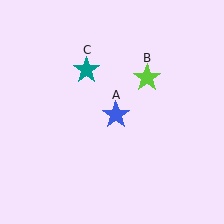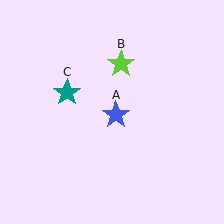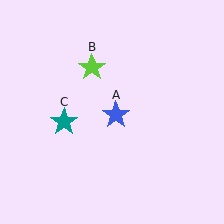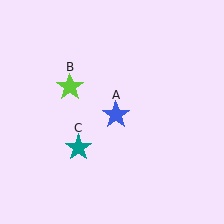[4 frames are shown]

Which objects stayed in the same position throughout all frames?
Blue star (object A) remained stationary.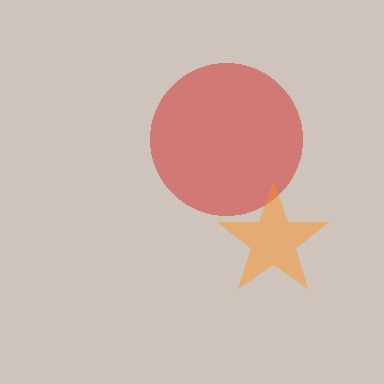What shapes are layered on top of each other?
The layered shapes are: a red circle, an orange star.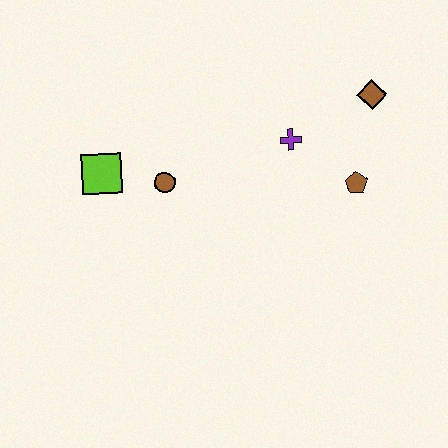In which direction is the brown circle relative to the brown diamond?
The brown circle is to the left of the brown diamond.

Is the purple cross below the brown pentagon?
No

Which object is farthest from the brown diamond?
The lime square is farthest from the brown diamond.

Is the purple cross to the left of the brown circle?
No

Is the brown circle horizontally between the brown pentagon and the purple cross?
No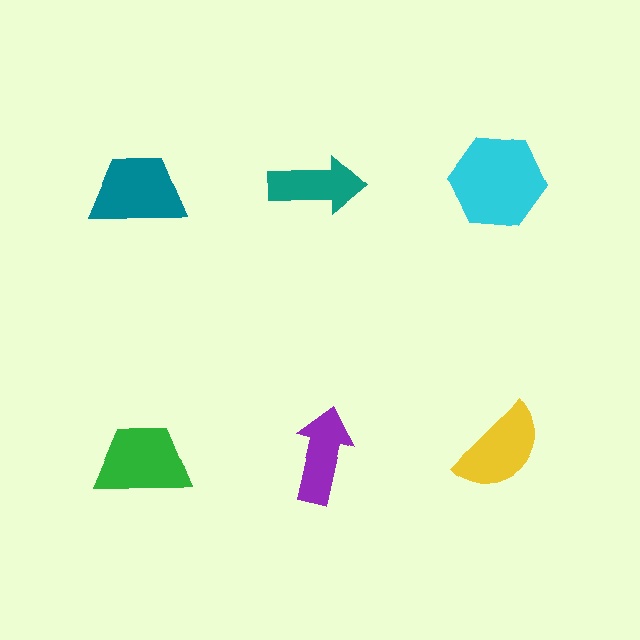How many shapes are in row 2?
3 shapes.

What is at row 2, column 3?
A yellow semicircle.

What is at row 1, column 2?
A teal arrow.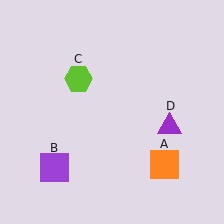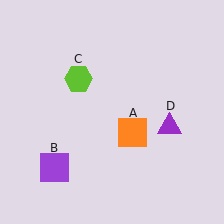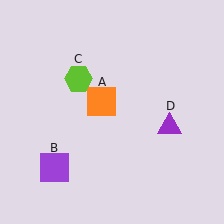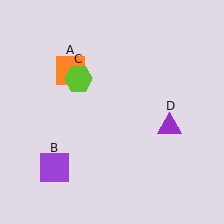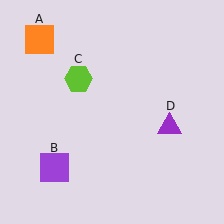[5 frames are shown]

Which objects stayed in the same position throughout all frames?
Purple square (object B) and lime hexagon (object C) and purple triangle (object D) remained stationary.